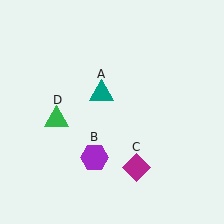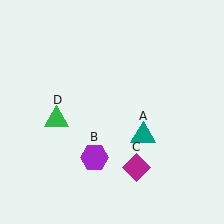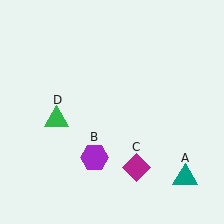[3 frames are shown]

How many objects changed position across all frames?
1 object changed position: teal triangle (object A).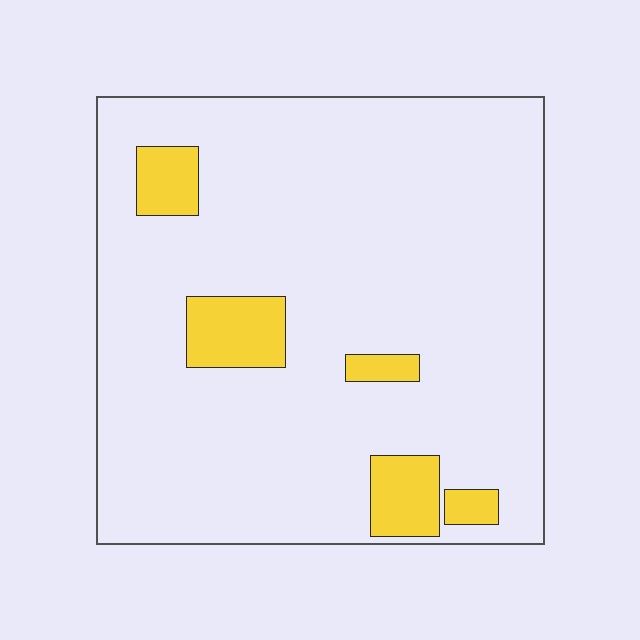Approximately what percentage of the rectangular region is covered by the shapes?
Approximately 10%.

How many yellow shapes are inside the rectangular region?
5.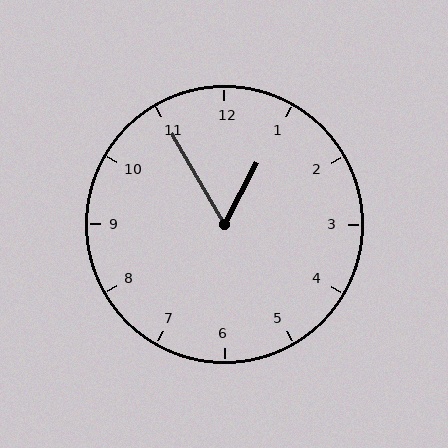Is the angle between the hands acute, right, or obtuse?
It is acute.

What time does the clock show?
12:55.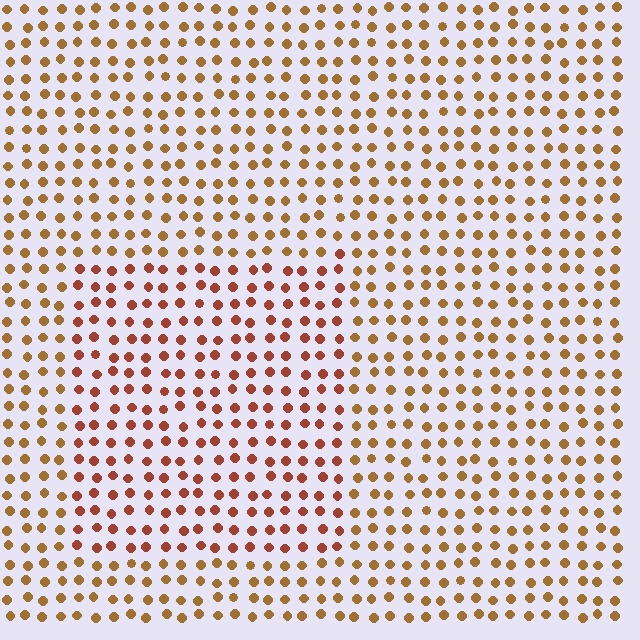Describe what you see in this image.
The image is filled with small brown elements in a uniform arrangement. A rectangle-shaped region is visible where the elements are tinted to a slightly different hue, forming a subtle color boundary.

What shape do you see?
I see a rectangle.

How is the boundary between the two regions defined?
The boundary is defined purely by a slight shift in hue (about 27 degrees). Spacing, size, and orientation are identical on both sides.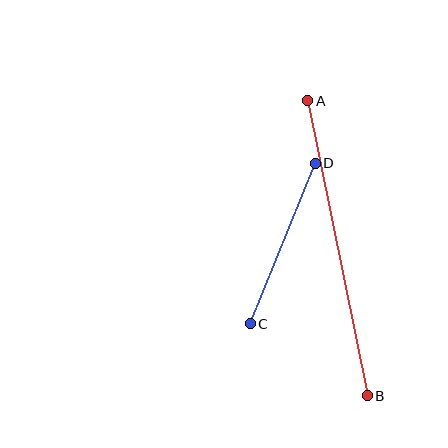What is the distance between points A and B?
The distance is approximately 301 pixels.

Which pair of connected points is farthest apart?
Points A and B are farthest apart.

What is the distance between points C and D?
The distance is approximately 173 pixels.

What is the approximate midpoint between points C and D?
The midpoint is at approximately (283, 243) pixels.